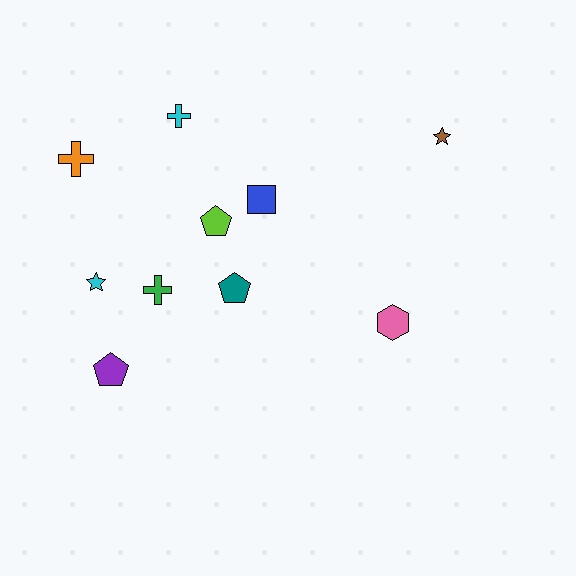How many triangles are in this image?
There are no triangles.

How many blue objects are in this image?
There is 1 blue object.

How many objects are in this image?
There are 10 objects.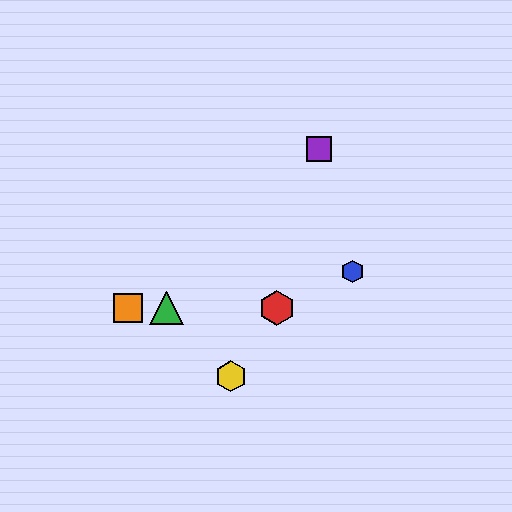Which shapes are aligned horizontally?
The red hexagon, the green triangle, the orange square are aligned horizontally.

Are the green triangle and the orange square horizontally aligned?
Yes, both are at y≈308.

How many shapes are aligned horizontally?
3 shapes (the red hexagon, the green triangle, the orange square) are aligned horizontally.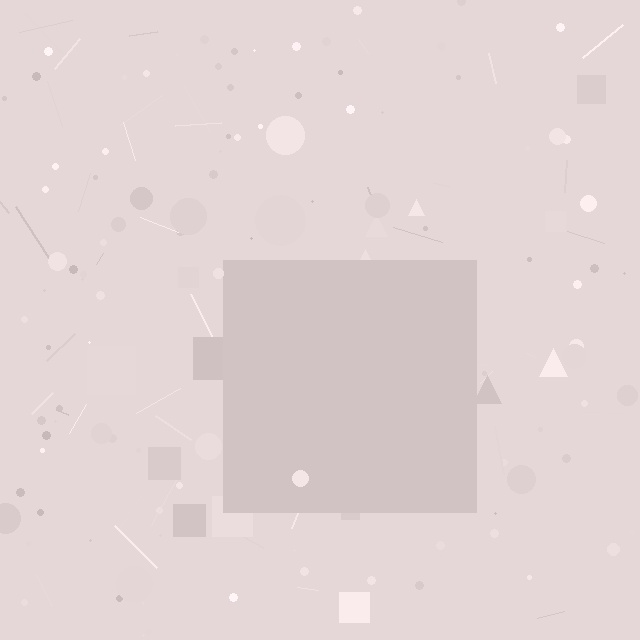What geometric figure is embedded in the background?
A square is embedded in the background.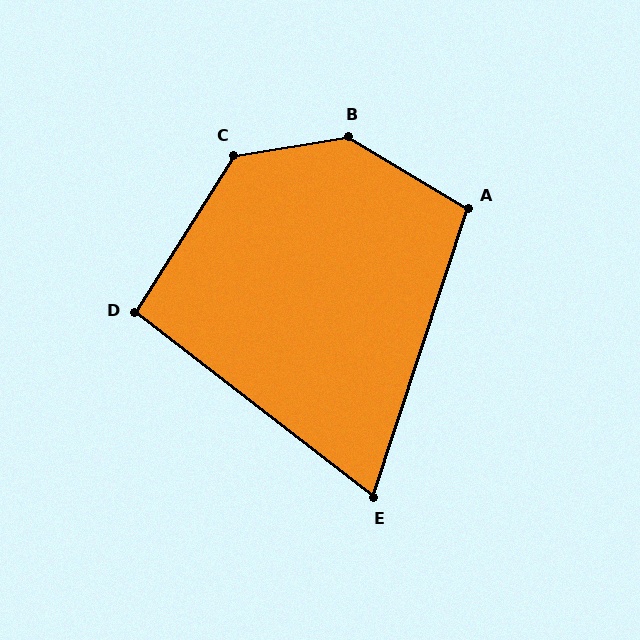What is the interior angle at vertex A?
Approximately 103 degrees (obtuse).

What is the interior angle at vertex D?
Approximately 96 degrees (obtuse).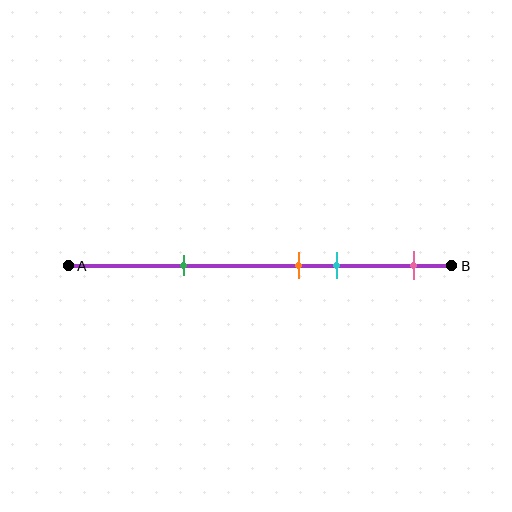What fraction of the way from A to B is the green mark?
The green mark is approximately 30% (0.3) of the way from A to B.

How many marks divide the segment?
There are 4 marks dividing the segment.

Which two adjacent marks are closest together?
The orange and cyan marks are the closest adjacent pair.